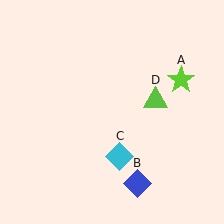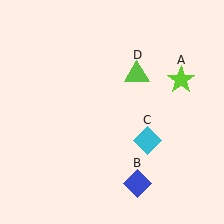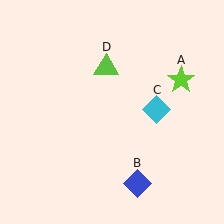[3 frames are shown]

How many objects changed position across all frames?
2 objects changed position: cyan diamond (object C), lime triangle (object D).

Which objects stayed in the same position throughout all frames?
Lime star (object A) and blue diamond (object B) remained stationary.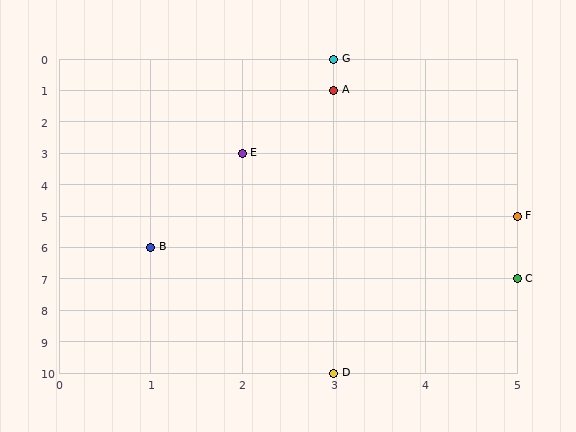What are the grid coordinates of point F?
Point F is at grid coordinates (5, 5).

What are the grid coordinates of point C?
Point C is at grid coordinates (5, 7).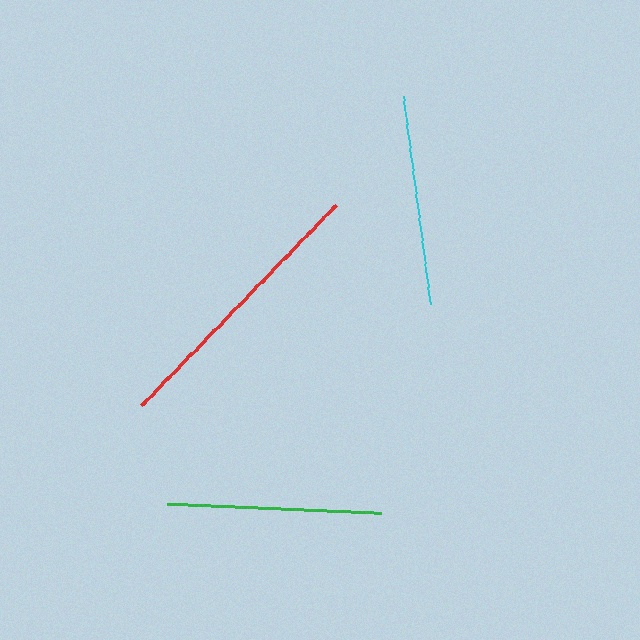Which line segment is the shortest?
The cyan line is the shortest at approximately 210 pixels.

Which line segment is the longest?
The red line is the longest at approximately 280 pixels.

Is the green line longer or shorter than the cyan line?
The green line is longer than the cyan line.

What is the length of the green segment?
The green segment is approximately 214 pixels long.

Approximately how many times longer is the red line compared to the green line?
The red line is approximately 1.3 times the length of the green line.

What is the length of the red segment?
The red segment is approximately 280 pixels long.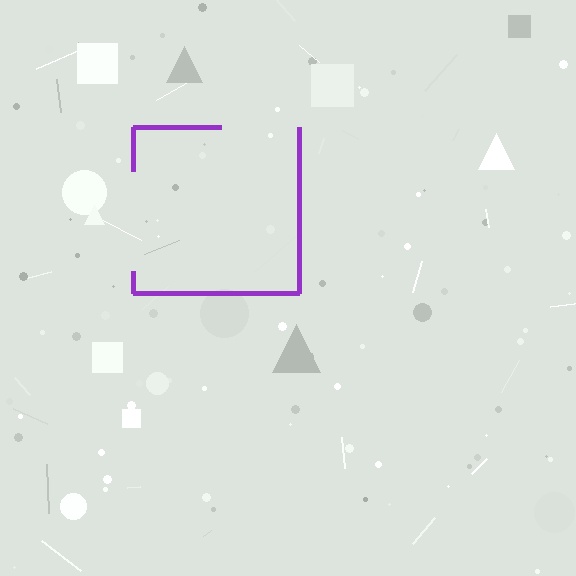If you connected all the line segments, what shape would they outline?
They would outline a square.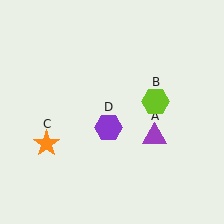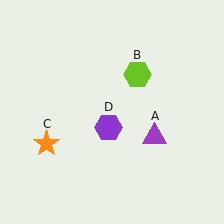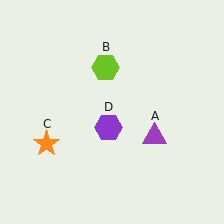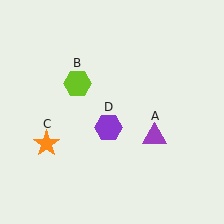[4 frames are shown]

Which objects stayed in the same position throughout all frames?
Purple triangle (object A) and orange star (object C) and purple hexagon (object D) remained stationary.